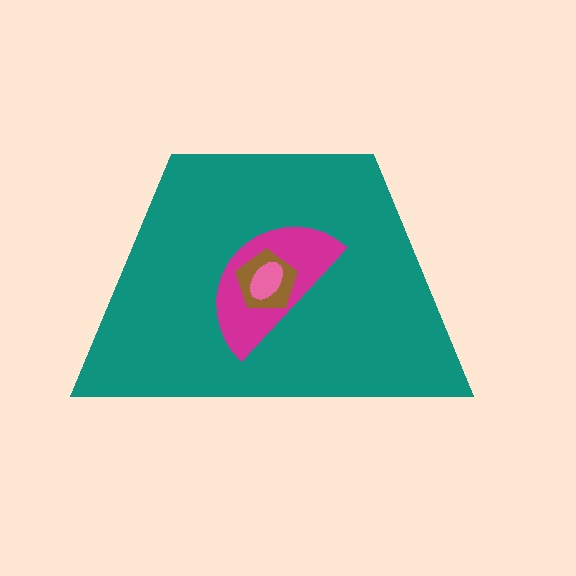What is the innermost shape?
The pink ellipse.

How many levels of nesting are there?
4.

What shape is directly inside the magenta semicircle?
The brown pentagon.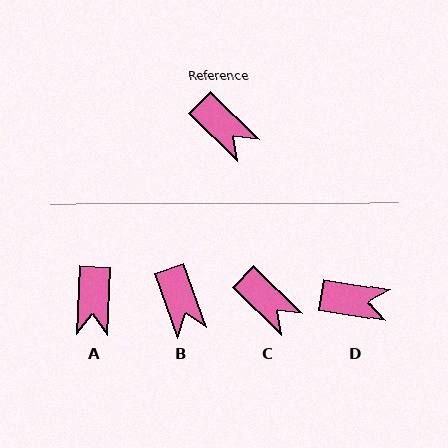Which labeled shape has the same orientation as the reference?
C.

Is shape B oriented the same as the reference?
No, it is off by about 26 degrees.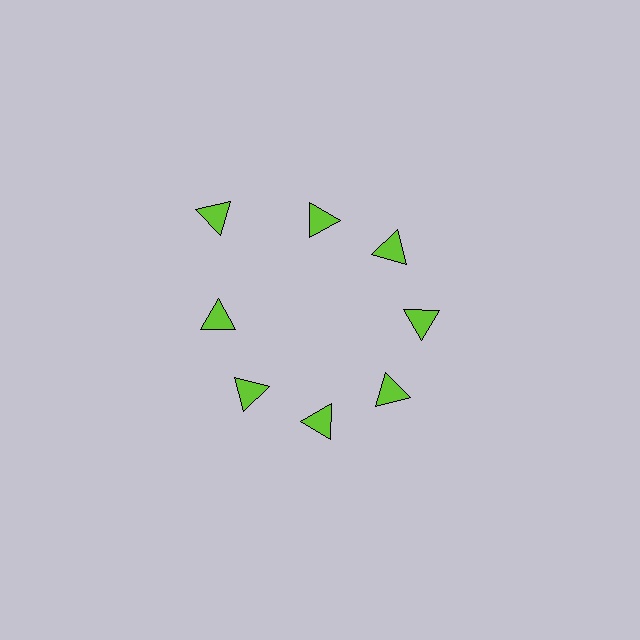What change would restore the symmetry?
The symmetry would be restored by moving it inward, back onto the ring so that all 8 triangles sit at equal angles and equal distance from the center.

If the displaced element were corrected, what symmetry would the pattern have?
It would have 8-fold rotational symmetry — the pattern would map onto itself every 45 degrees.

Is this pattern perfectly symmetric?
No. The 8 lime triangles are arranged in a ring, but one element near the 10 o'clock position is pushed outward from the center, breaking the 8-fold rotational symmetry.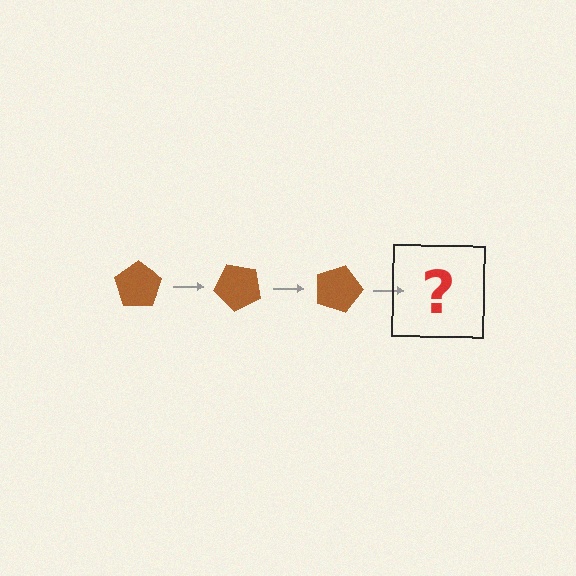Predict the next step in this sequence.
The next step is a brown pentagon rotated 135 degrees.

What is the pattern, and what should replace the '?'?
The pattern is that the pentagon rotates 45 degrees each step. The '?' should be a brown pentagon rotated 135 degrees.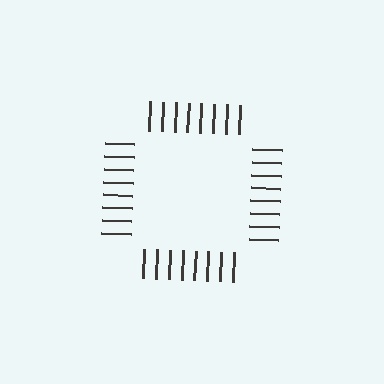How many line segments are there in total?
32 — 8 along each of the 4 edges.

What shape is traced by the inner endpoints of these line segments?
An illusory square — the line segments terminate on its edges but no continuous stroke is drawn.